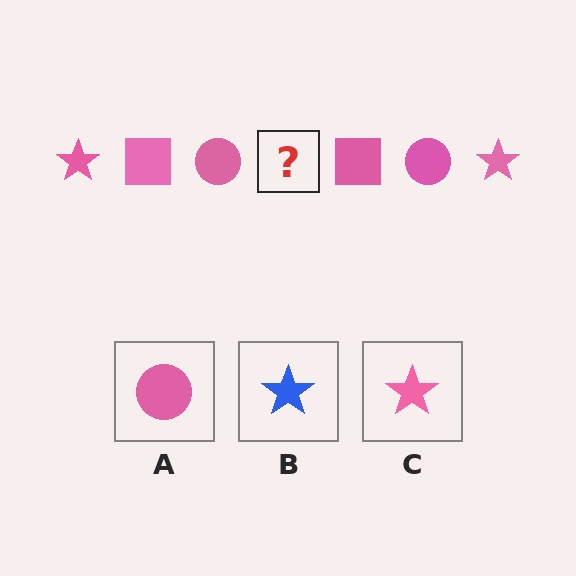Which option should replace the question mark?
Option C.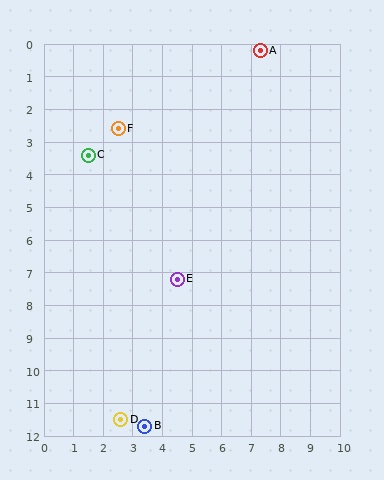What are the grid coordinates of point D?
Point D is at approximately (2.6, 11.5).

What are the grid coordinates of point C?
Point C is at approximately (1.5, 3.4).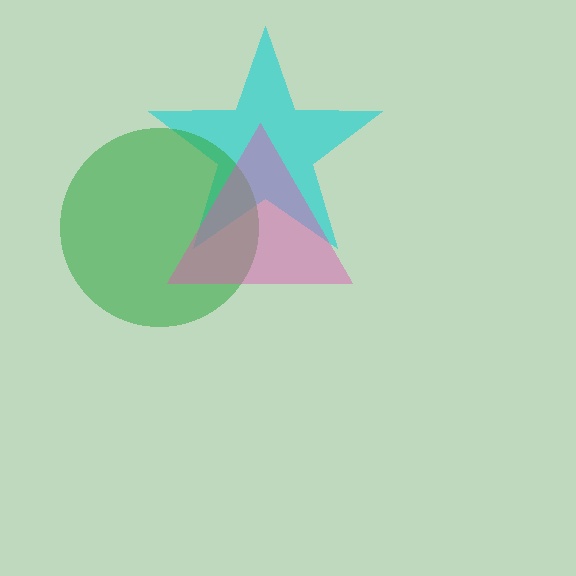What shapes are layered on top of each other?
The layered shapes are: a cyan star, a green circle, a pink triangle.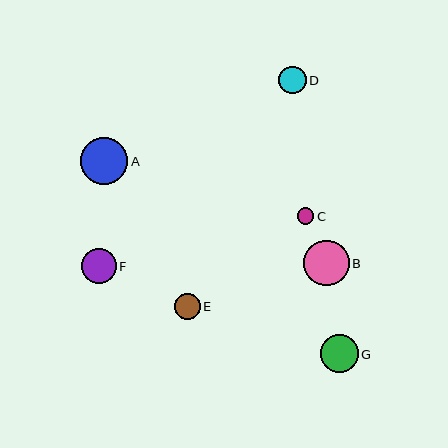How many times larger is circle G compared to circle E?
Circle G is approximately 1.4 times the size of circle E.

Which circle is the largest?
Circle A is the largest with a size of approximately 47 pixels.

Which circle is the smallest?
Circle C is the smallest with a size of approximately 16 pixels.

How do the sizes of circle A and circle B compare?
Circle A and circle B are approximately the same size.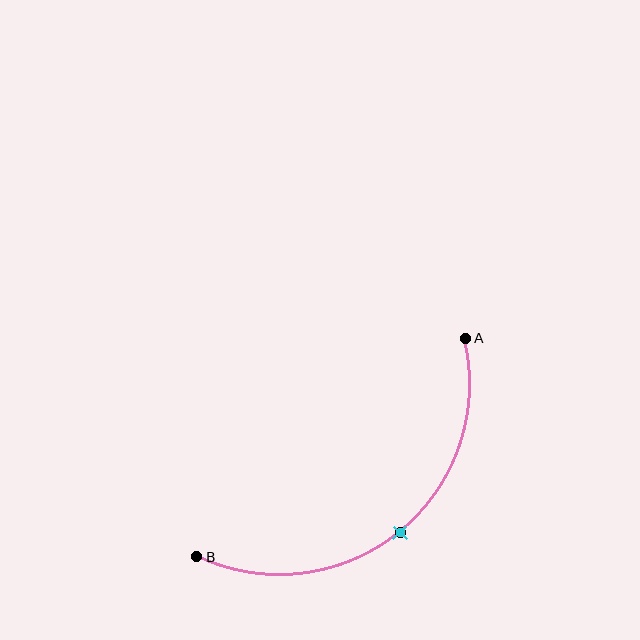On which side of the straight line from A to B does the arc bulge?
The arc bulges below and to the right of the straight line connecting A and B.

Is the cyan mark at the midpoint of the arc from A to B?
Yes. The cyan mark lies on the arc at equal arc-length from both A and B — it is the arc midpoint.